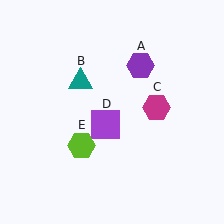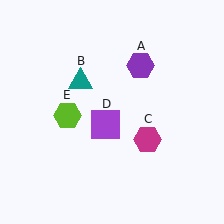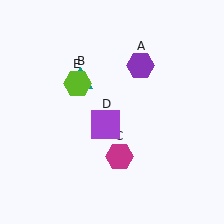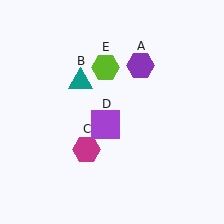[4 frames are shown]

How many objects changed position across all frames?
2 objects changed position: magenta hexagon (object C), lime hexagon (object E).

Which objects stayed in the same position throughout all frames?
Purple hexagon (object A) and teal triangle (object B) and purple square (object D) remained stationary.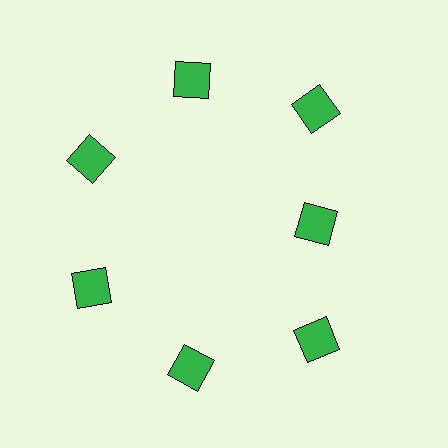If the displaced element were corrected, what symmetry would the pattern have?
It would have 7-fold rotational symmetry — the pattern would map onto itself every 51 degrees.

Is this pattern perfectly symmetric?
No. The 7 green squares are arranged in a ring, but one element near the 3 o'clock position is pulled inward toward the center, breaking the 7-fold rotational symmetry.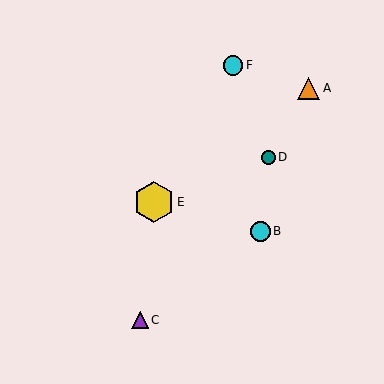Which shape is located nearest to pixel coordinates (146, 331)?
The purple triangle (labeled C) at (140, 320) is nearest to that location.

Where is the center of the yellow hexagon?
The center of the yellow hexagon is at (154, 202).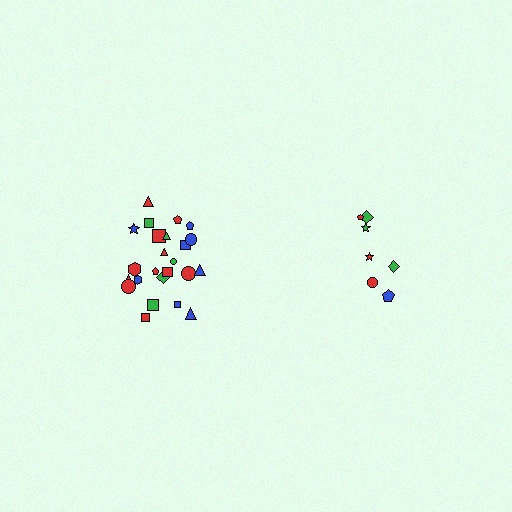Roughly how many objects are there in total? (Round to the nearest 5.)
Roughly 30 objects in total.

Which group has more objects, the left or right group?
The left group.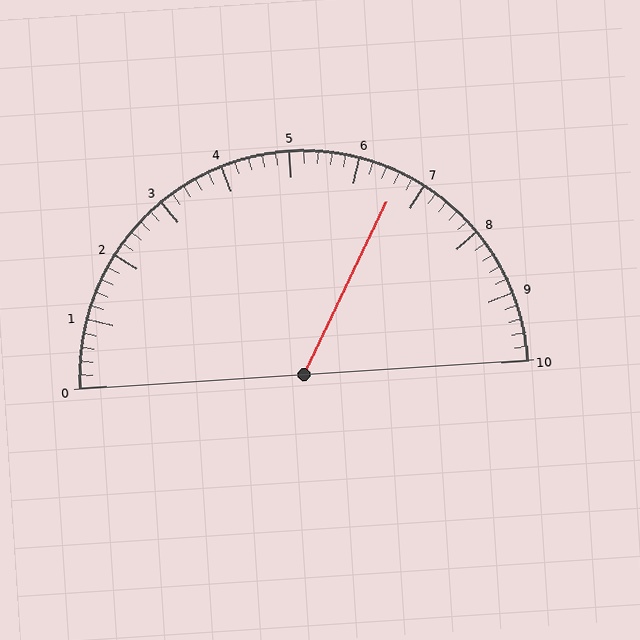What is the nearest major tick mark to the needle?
The nearest major tick mark is 7.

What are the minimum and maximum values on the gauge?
The gauge ranges from 0 to 10.